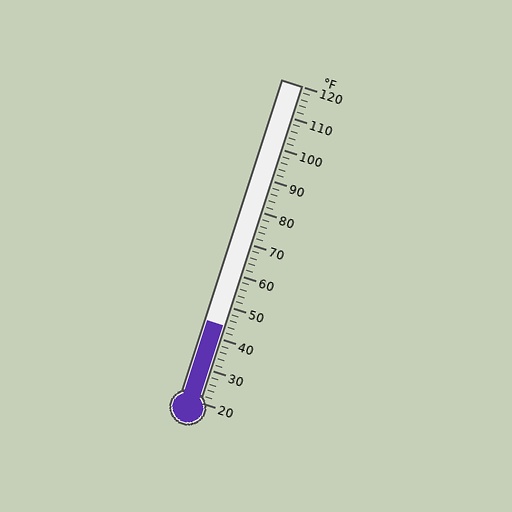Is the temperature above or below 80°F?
The temperature is below 80°F.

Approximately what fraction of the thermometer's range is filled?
The thermometer is filled to approximately 25% of its range.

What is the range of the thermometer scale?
The thermometer scale ranges from 20°F to 120°F.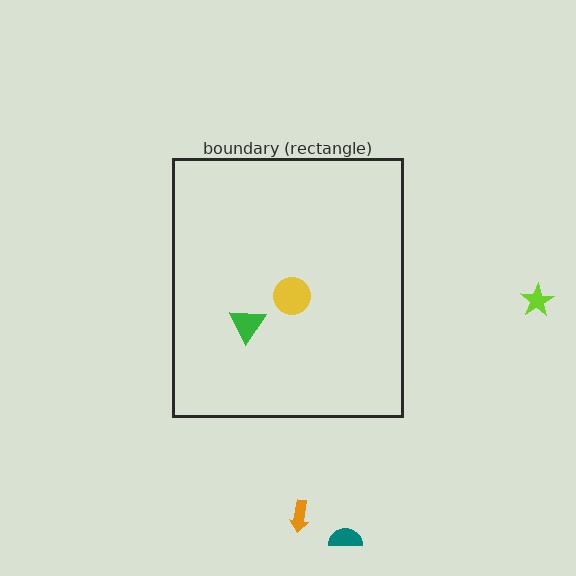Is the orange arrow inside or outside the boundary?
Outside.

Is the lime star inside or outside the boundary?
Outside.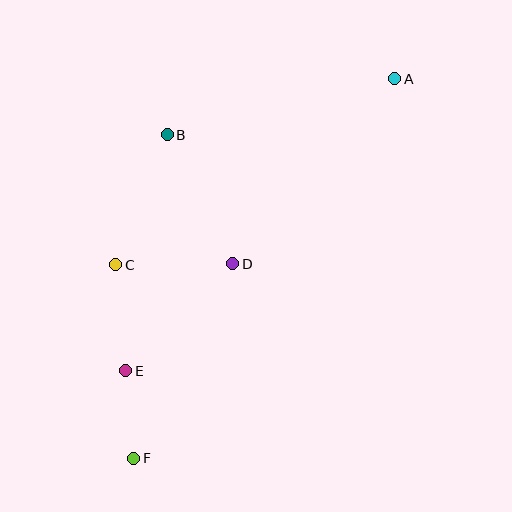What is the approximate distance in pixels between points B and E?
The distance between B and E is approximately 240 pixels.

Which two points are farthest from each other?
Points A and F are farthest from each other.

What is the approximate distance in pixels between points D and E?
The distance between D and E is approximately 151 pixels.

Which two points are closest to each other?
Points E and F are closest to each other.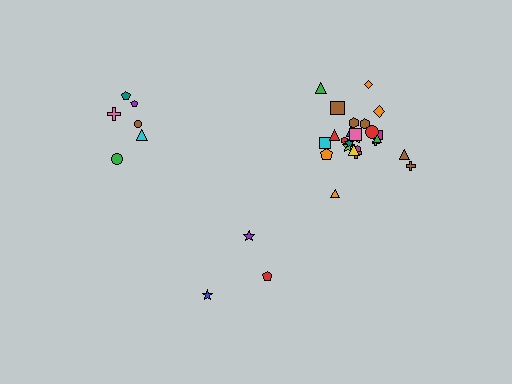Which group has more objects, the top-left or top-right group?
The top-right group.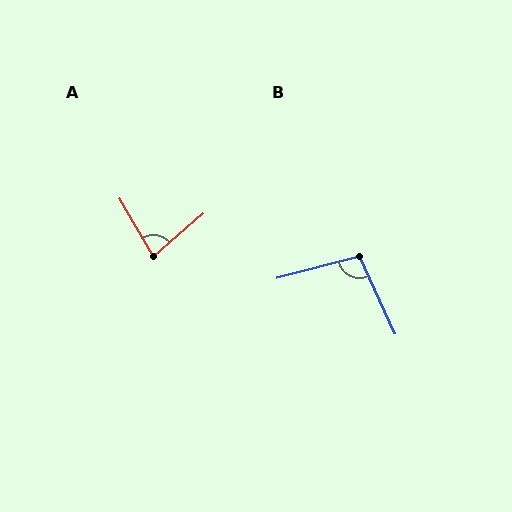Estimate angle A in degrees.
Approximately 80 degrees.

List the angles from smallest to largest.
A (80°), B (100°).